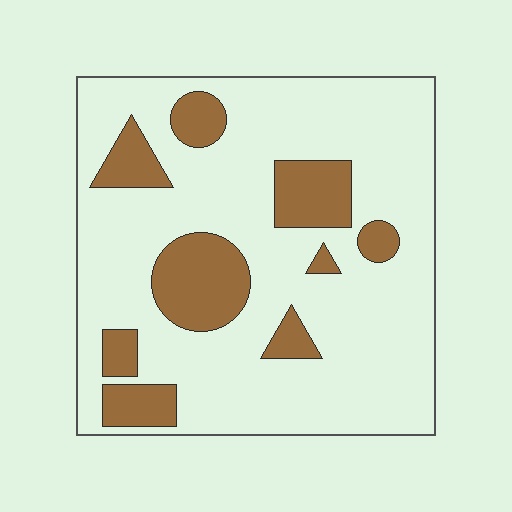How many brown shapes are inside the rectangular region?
9.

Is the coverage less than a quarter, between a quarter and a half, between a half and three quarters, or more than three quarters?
Less than a quarter.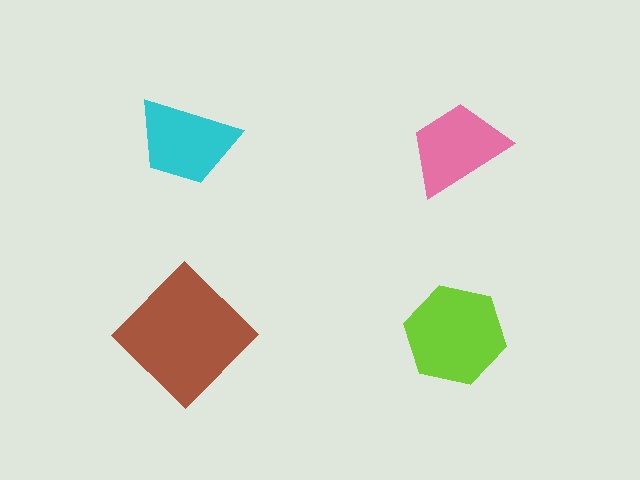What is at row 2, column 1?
A brown diamond.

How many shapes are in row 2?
2 shapes.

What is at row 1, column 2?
A pink trapezoid.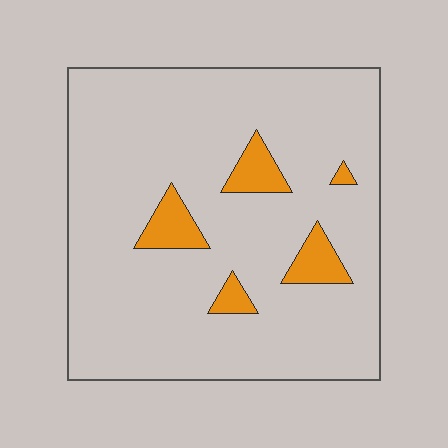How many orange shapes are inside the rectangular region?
5.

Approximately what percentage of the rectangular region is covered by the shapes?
Approximately 10%.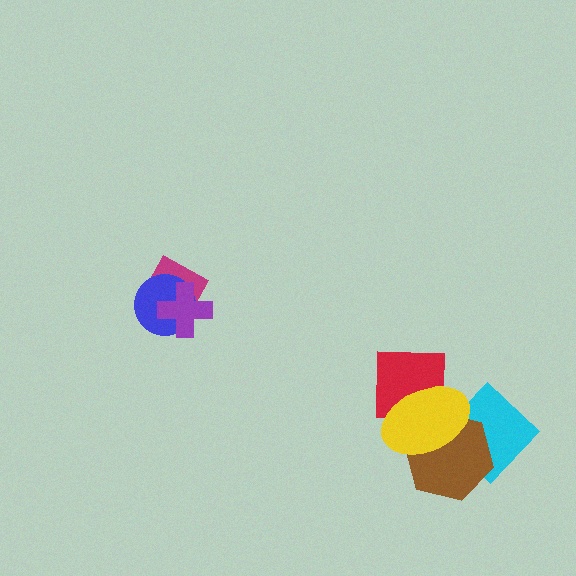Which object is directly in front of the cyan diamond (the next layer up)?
The brown hexagon is directly in front of the cyan diamond.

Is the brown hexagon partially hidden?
Yes, it is partially covered by another shape.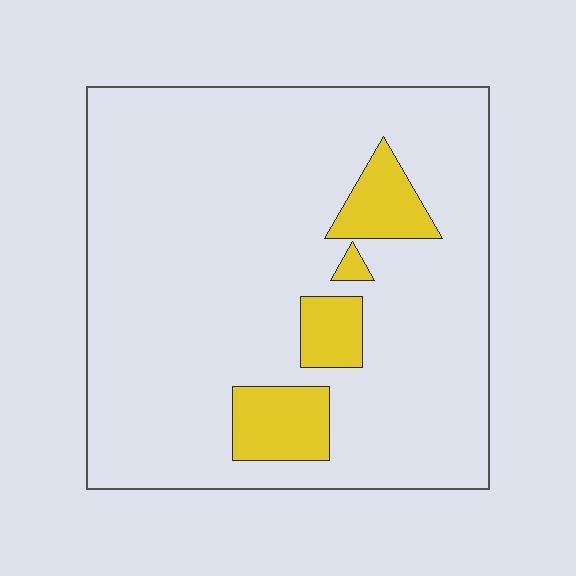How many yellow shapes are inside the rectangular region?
4.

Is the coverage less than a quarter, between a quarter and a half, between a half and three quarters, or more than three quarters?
Less than a quarter.